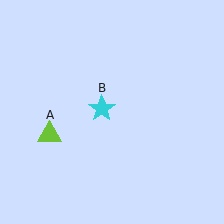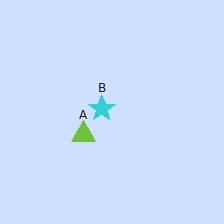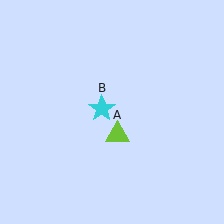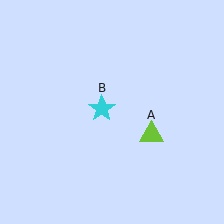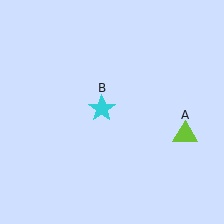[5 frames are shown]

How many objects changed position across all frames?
1 object changed position: lime triangle (object A).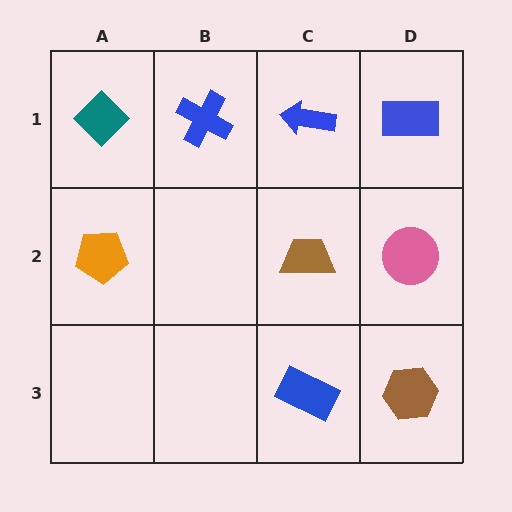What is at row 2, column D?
A pink circle.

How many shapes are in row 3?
2 shapes.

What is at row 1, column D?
A blue rectangle.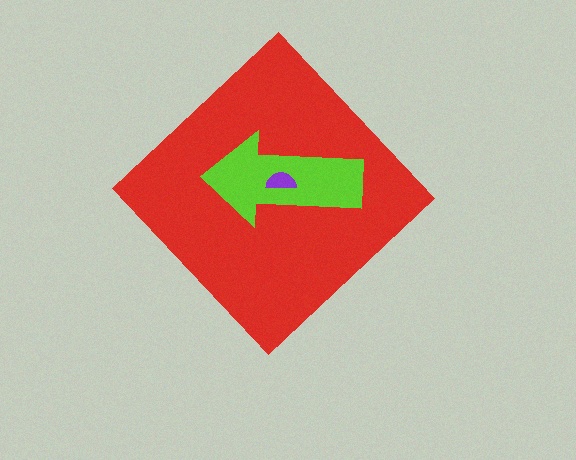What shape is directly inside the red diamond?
The lime arrow.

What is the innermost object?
The purple semicircle.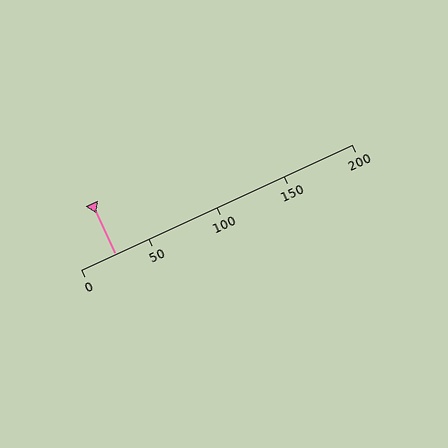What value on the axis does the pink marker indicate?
The marker indicates approximately 25.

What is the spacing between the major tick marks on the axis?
The major ticks are spaced 50 apart.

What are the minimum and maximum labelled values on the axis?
The axis runs from 0 to 200.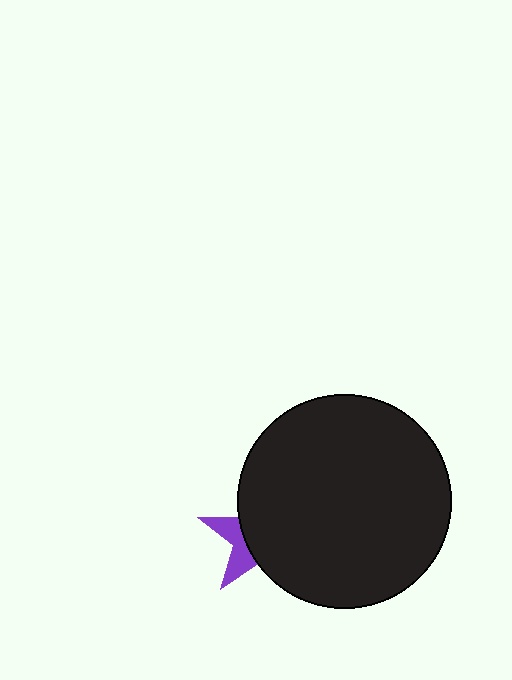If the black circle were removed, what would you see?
You would see the complete purple star.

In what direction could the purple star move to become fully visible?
The purple star could move left. That would shift it out from behind the black circle entirely.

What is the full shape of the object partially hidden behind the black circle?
The partially hidden object is a purple star.